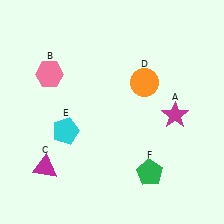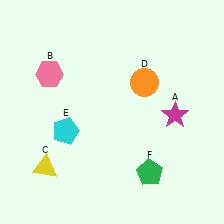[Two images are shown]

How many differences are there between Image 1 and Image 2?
There is 1 difference between the two images.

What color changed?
The triangle (C) changed from magenta in Image 1 to yellow in Image 2.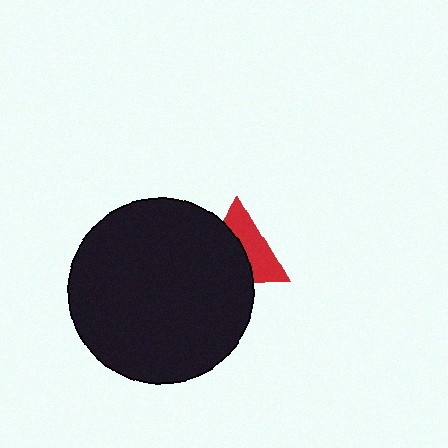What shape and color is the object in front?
The object in front is a black circle.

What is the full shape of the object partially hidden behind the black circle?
The partially hidden object is a red triangle.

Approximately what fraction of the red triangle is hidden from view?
Roughly 52% of the red triangle is hidden behind the black circle.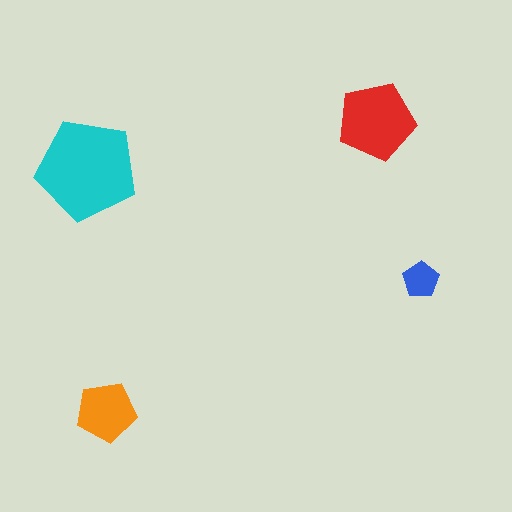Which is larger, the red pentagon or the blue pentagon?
The red one.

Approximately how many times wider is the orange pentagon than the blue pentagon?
About 1.5 times wider.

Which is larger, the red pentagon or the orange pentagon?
The red one.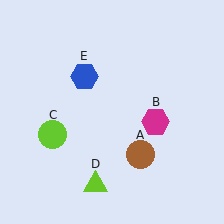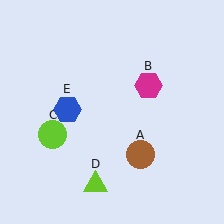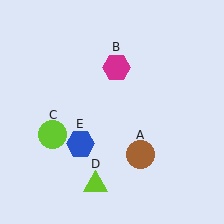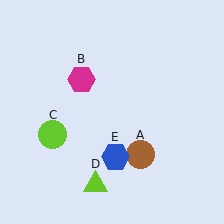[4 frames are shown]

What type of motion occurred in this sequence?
The magenta hexagon (object B), blue hexagon (object E) rotated counterclockwise around the center of the scene.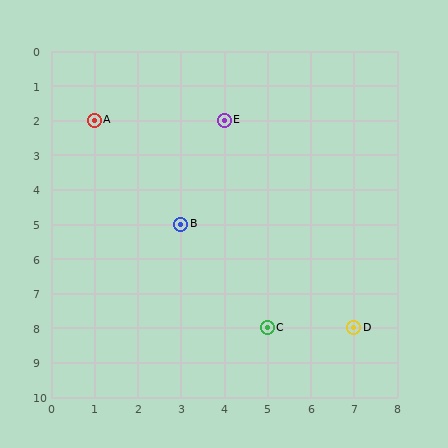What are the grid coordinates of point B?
Point B is at grid coordinates (3, 5).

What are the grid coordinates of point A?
Point A is at grid coordinates (1, 2).